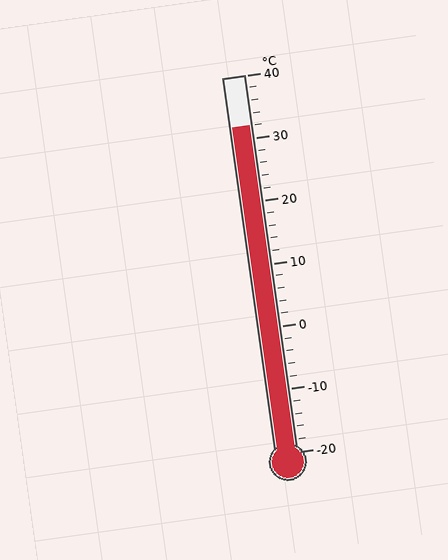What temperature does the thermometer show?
The thermometer shows approximately 32°C.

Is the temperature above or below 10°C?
The temperature is above 10°C.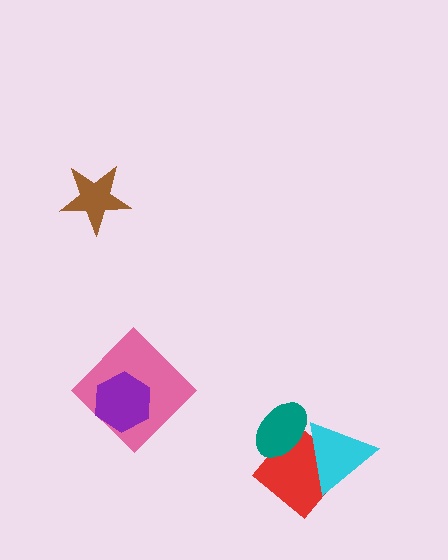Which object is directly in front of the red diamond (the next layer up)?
The cyan triangle is directly in front of the red diamond.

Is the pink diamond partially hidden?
Yes, it is partially covered by another shape.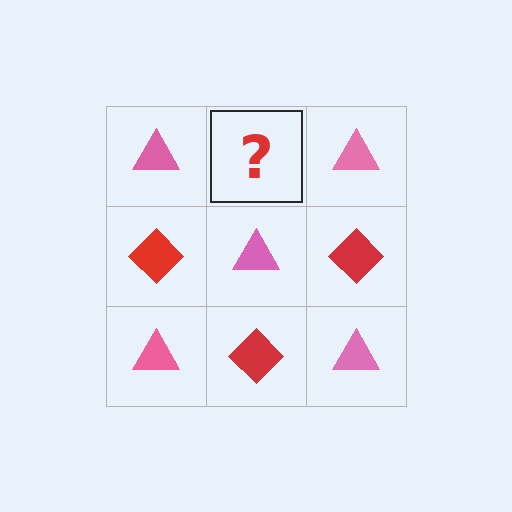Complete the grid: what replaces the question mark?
The question mark should be replaced with a red diamond.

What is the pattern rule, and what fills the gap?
The rule is that it alternates pink triangle and red diamond in a checkerboard pattern. The gap should be filled with a red diamond.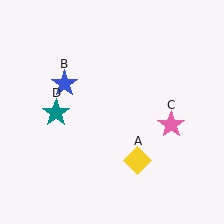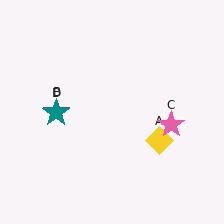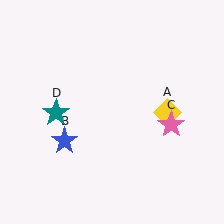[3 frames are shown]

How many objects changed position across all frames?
2 objects changed position: yellow diamond (object A), blue star (object B).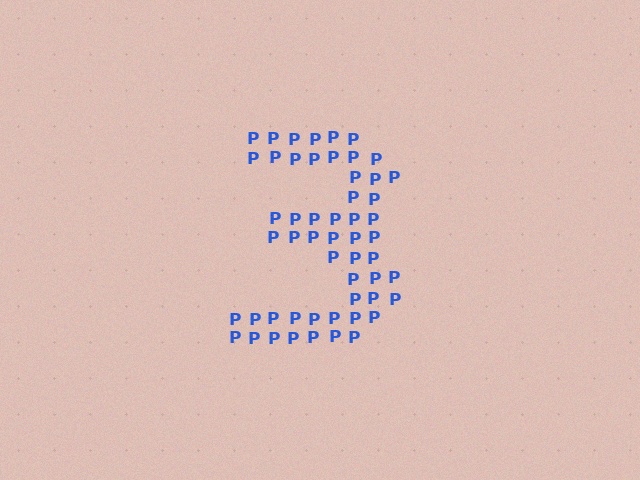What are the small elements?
The small elements are letter P's.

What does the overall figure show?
The overall figure shows the digit 3.